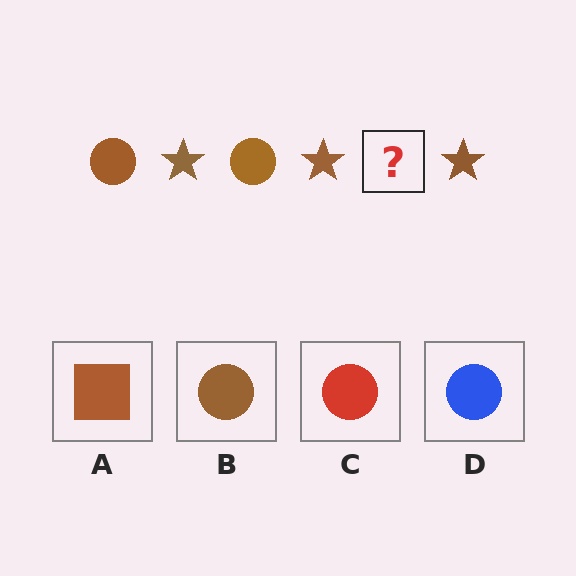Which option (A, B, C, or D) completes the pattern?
B.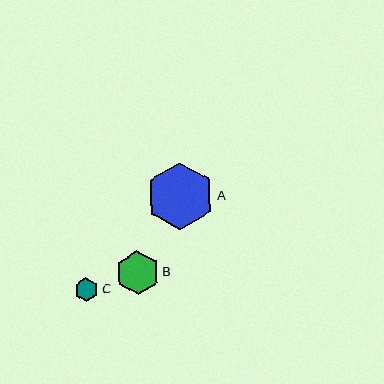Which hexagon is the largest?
Hexagon A is the largest with a size of approximately 67 pixels.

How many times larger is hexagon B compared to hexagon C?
Hexagon B is approximately 1.8 times the size of hexagon C.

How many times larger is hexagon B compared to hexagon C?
Hexagon B is approximately 1.8 times the size of hexagon C.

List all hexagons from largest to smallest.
From largest to smallest: A, B, C.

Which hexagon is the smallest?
Hexagon C is the smallest with a size of approximately 24 pixels.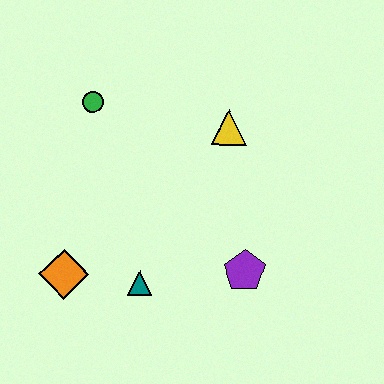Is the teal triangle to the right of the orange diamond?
Yes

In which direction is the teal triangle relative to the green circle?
The teal triangle is below the green circle.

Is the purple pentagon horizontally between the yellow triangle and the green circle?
No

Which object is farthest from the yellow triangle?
The orange diamond is farthest from the yellow triangle.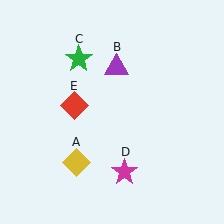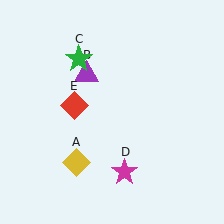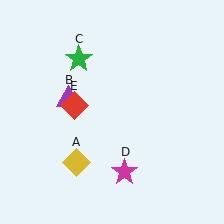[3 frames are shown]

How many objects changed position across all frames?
1 object changed position: purple triangle (object B).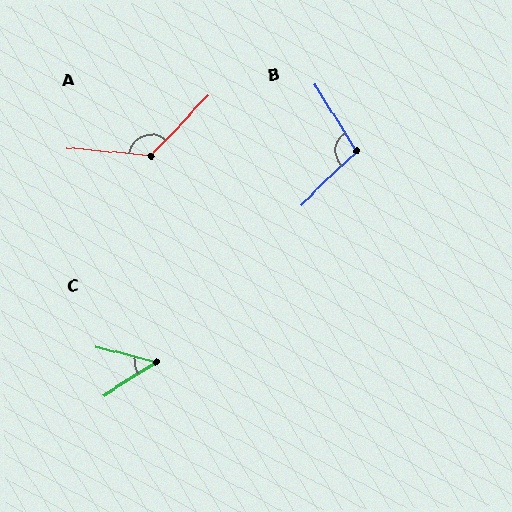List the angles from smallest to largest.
C (47°), B (102°), A (129°).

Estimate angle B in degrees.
Approximately 102 degrees.